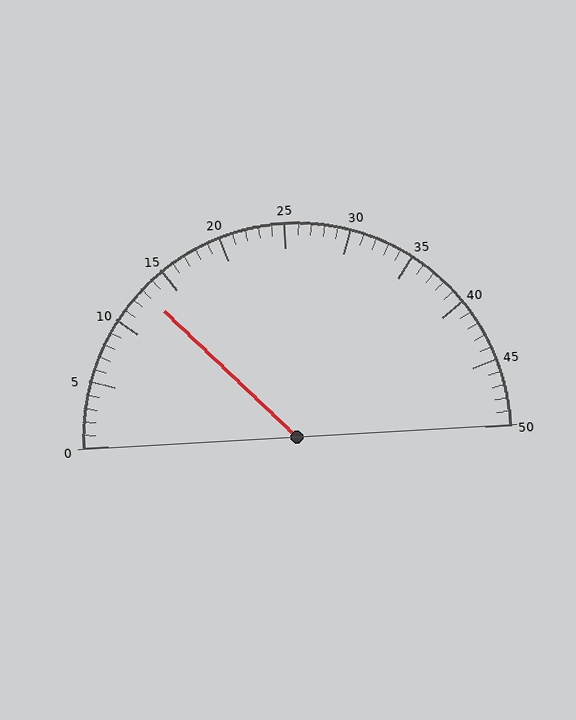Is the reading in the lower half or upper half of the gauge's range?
The reading is in the lower half of the range (0 to 50).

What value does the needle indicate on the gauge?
The needle indicates approximately 13.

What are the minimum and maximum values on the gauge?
The gauge ranges from 0 to 50.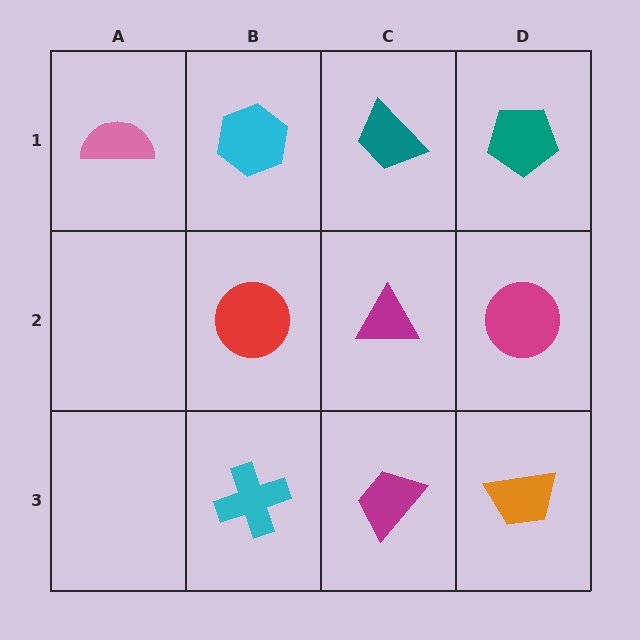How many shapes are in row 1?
4 shapes.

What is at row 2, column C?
A magenta triangle.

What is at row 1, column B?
A cyan hexagon.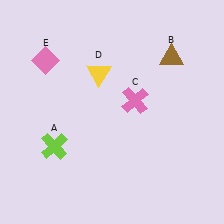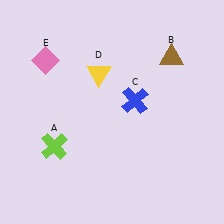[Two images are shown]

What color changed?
The cross (C) changed from pink in Image 1 to blue in Image 2.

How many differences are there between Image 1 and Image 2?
There is 1 difference between the two images.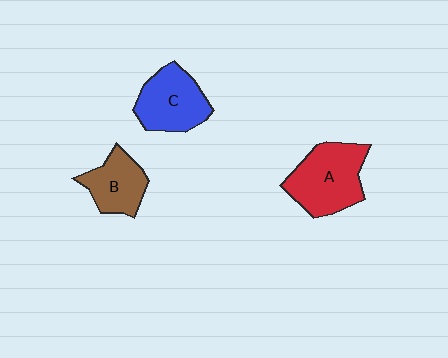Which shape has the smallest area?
Shape B (brown).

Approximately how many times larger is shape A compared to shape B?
Approximately 1.5 times.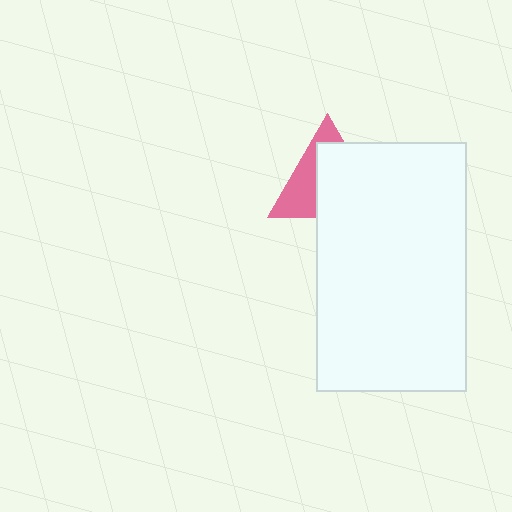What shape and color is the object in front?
The object in front is a white rectangle.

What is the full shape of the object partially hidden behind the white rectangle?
The partially hidden object is a pink triangle.